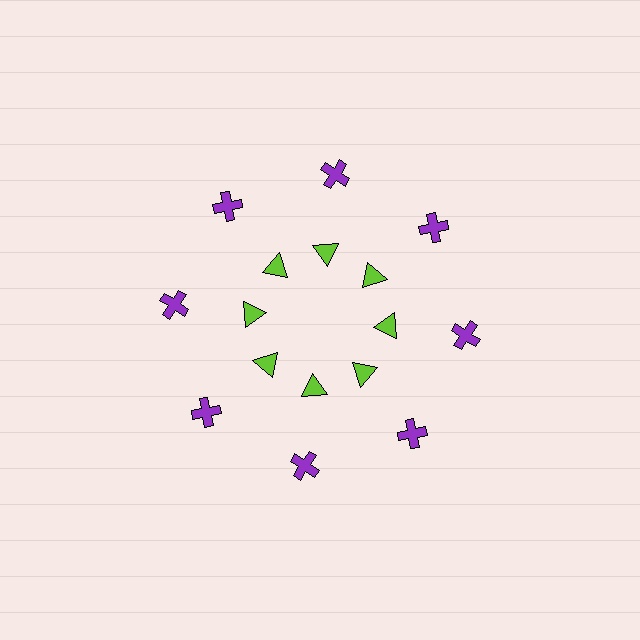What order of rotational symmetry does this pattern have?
This pattern has 8-fold rotational symmetry.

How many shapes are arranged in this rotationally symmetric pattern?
There are 16 shapes, arranged in 8 groups of 2.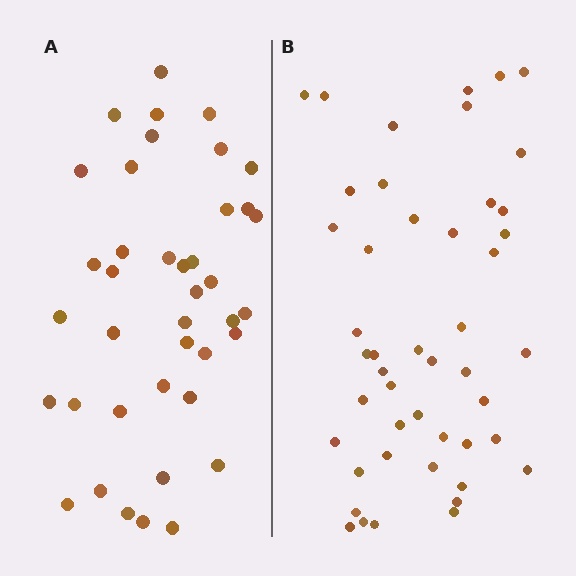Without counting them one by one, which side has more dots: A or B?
Region B (the right region) has more dots.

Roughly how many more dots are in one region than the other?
Region B has roughly 8 or so more dots than region A.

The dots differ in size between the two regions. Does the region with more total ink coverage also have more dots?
No. Region A has more total ink coverage because its dots are larger, but region B actually contains more individual dots. Total area can be misleading — the number of items is what matters here.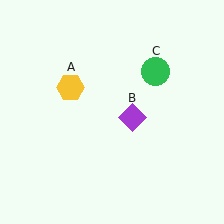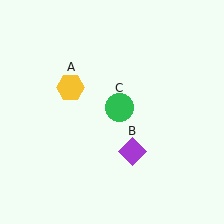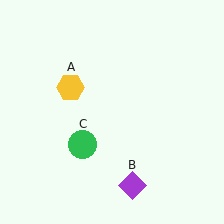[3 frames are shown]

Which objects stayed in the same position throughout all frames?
Yellow hexagon (object A) remained stationary.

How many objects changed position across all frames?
2 objects changed position: purple diamond (object B), green circle (object C).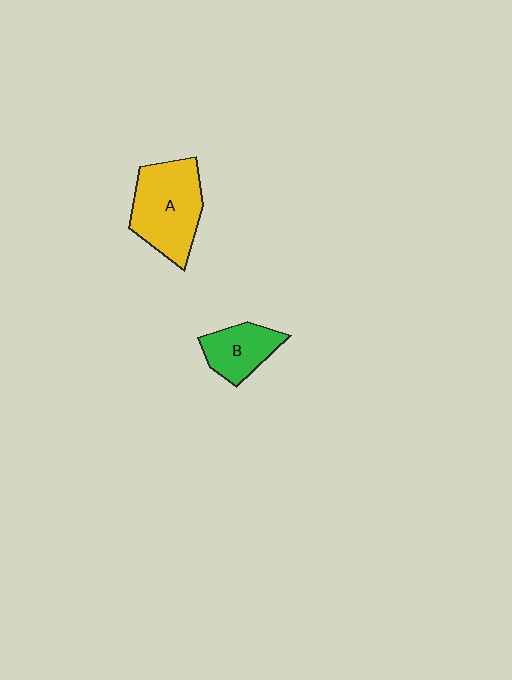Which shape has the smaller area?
Shape B (green).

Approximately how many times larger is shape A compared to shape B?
Approximately 1.8 times.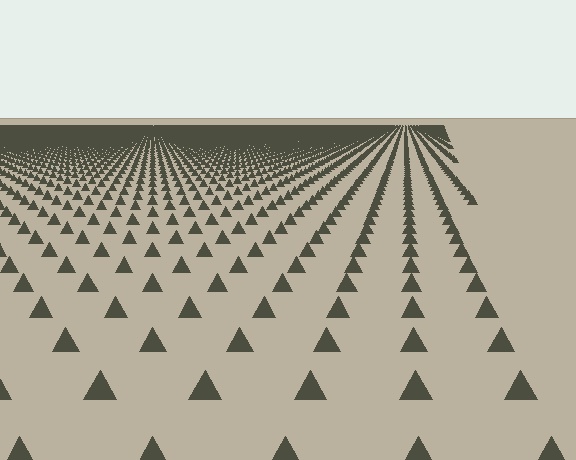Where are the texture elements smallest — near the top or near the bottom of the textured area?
Near the top.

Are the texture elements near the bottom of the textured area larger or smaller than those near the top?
Larger. Near the bottom, elements are closer to the viewer and appear at a bigger on-screen size.